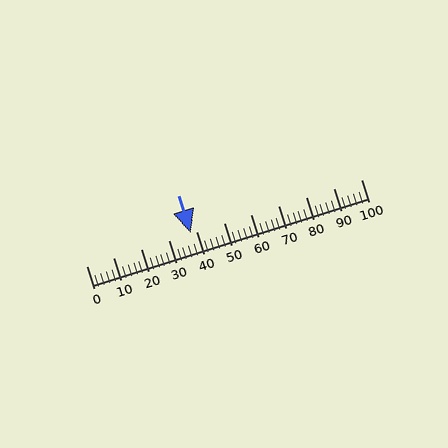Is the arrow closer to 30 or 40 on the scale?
The arrow is closer to 40.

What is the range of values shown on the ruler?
The ruler shows values from 0 to 100.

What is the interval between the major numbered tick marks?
The major tick marks are spaced 10 units apart.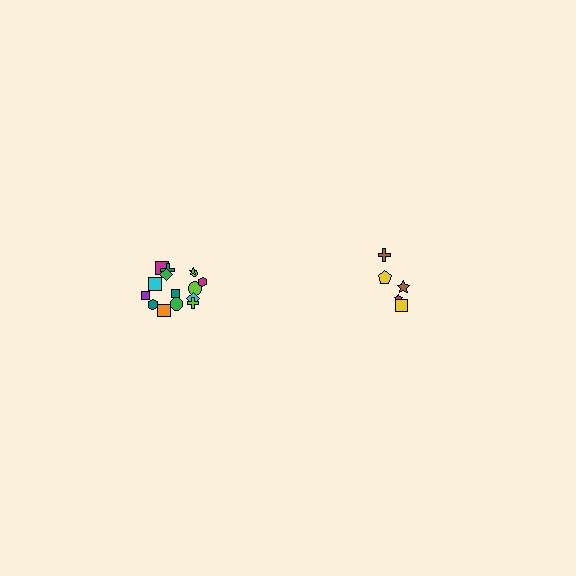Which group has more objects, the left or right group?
The left group.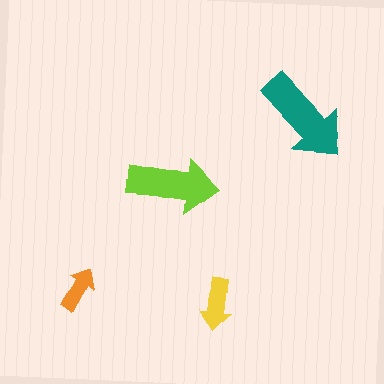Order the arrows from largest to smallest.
the teal one, the lime one, the yellow one, the orange one.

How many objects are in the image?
There are 4 objects in the image.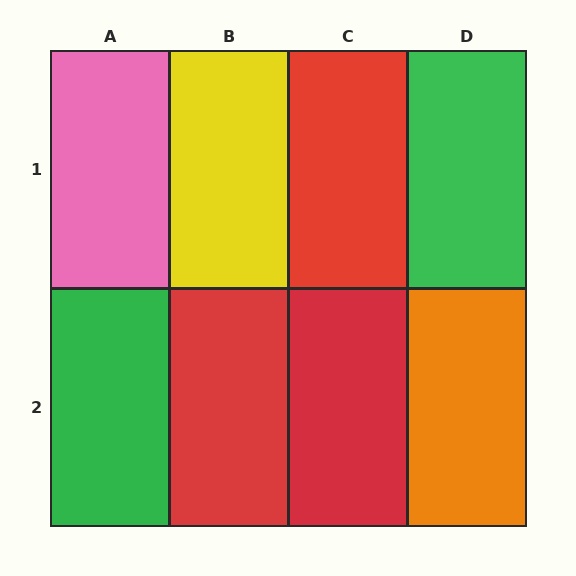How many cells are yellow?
1 cell is yellow.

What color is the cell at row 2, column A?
Green.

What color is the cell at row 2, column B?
Red.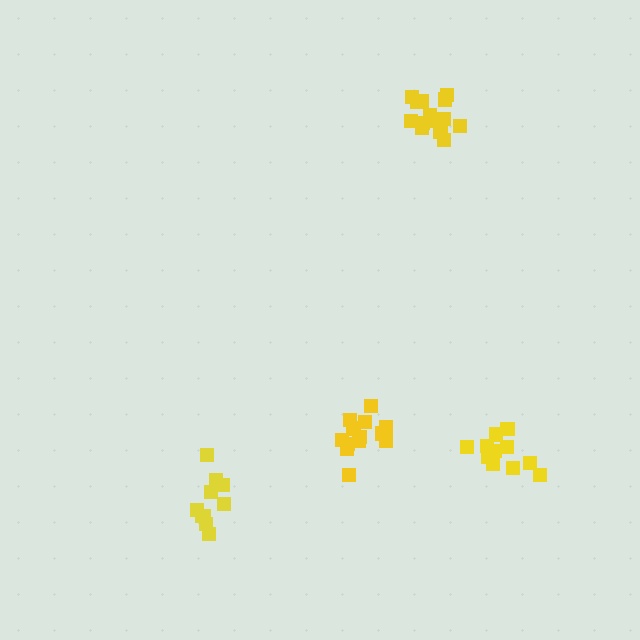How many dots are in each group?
Group 1: 14 dots, Group 2: 10 dots, Group 3: 11 dots, Group 4: 14 dots (49 total).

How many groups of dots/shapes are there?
There are 4 groups.